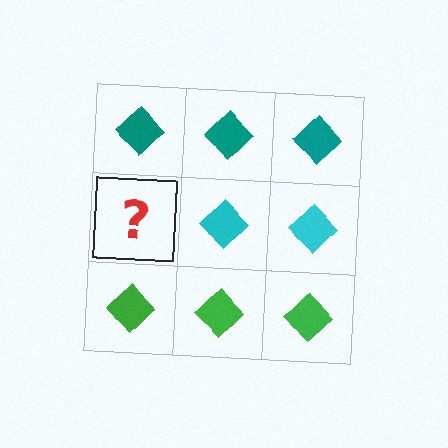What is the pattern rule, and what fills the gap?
The rule is that each row has a consistent color. The gap should be filled with a cyan diamond.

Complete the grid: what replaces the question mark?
The question mark should be replaced with a cyan diamond.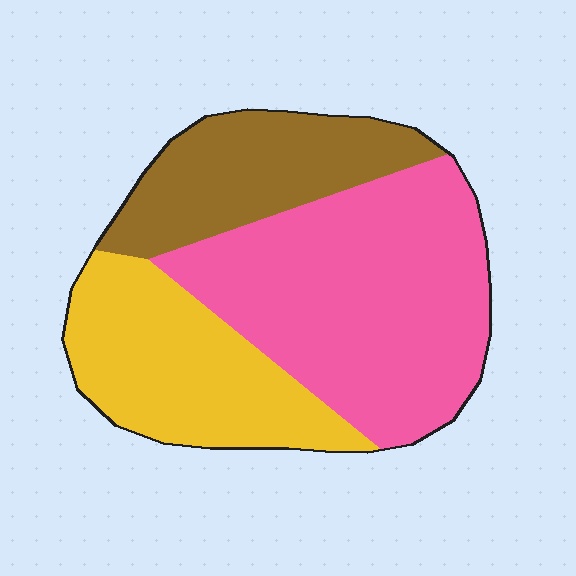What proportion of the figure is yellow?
Yellow takes up about one quarter (1/4) of the figure.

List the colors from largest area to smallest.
From largest to smallest: pink, yellow, brown.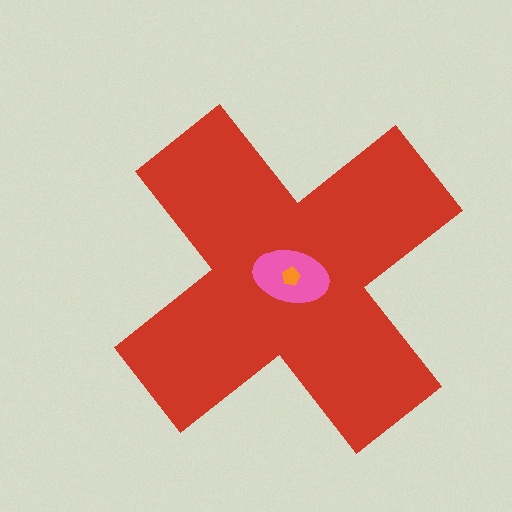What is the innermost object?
The orange pentagon.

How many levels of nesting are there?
3.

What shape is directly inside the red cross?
The pink ellipse.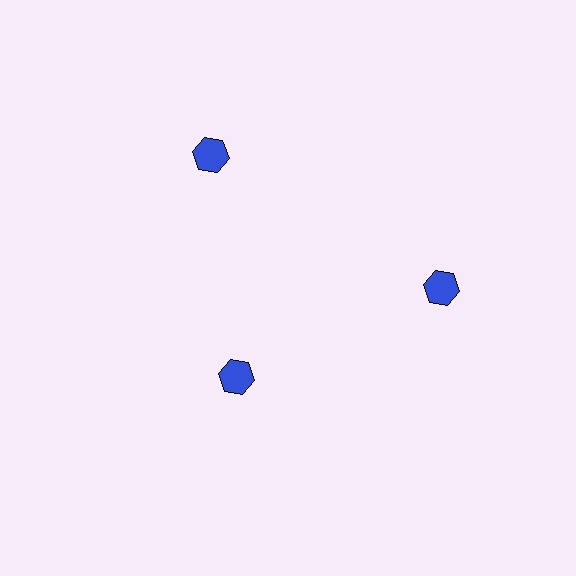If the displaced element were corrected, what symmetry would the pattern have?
It would have 3-fold rotational symmetry — the pattern would map onto itself every 120 degrees.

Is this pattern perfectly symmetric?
No. The 3 blue hexagons are arranged in a ring, but one element near the 7 o'clock position is pulled inward toward the center, breaking the 3-fold rotational symmetry.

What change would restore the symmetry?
The symmetry would be restored by moving it outward, back onto the ring so that all 3 hexagons sit at equal angles and equal distance from the center.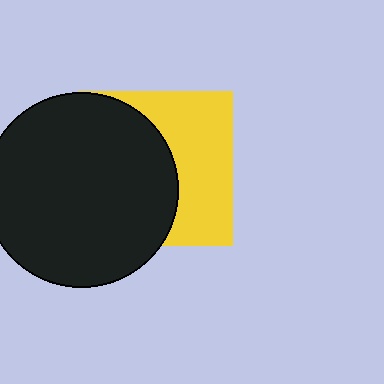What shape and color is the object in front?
The object in front is a black circle.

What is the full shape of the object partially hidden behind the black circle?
The partially hidden object is a yellow square.